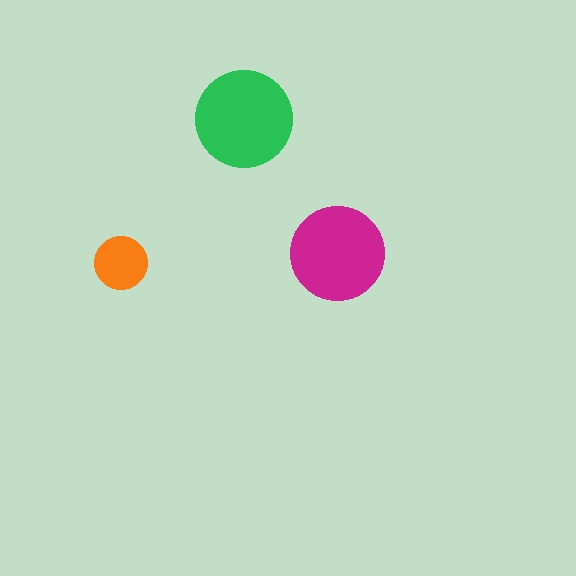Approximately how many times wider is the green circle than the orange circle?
About 2 times wider.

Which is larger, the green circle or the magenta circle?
The green one.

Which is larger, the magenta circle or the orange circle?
The magenta one.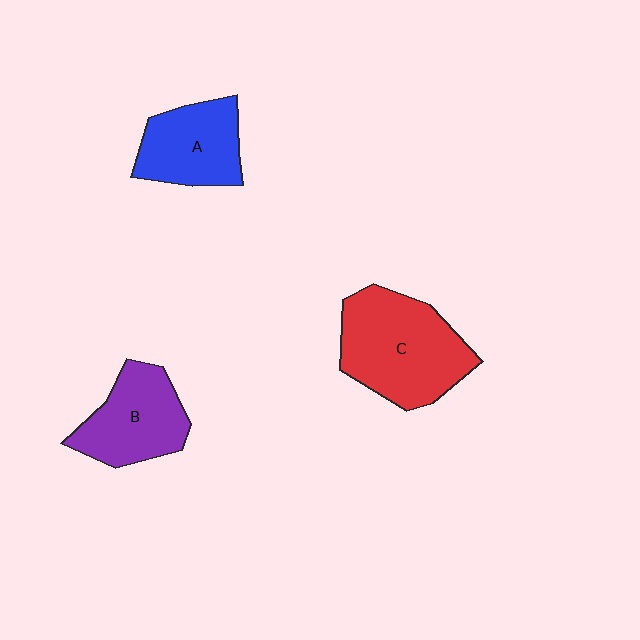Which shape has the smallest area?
Shape A (blue).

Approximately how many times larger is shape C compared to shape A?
Approximately 1.5 times.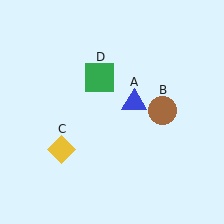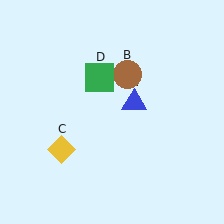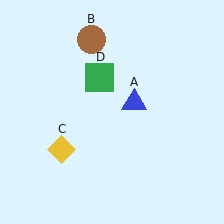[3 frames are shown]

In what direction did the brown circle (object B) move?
The brown circle (object B) moved up and to the left.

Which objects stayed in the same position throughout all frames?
Blue triangle (object A) and yellow diamond (object C) and green square (object D) remained stationary.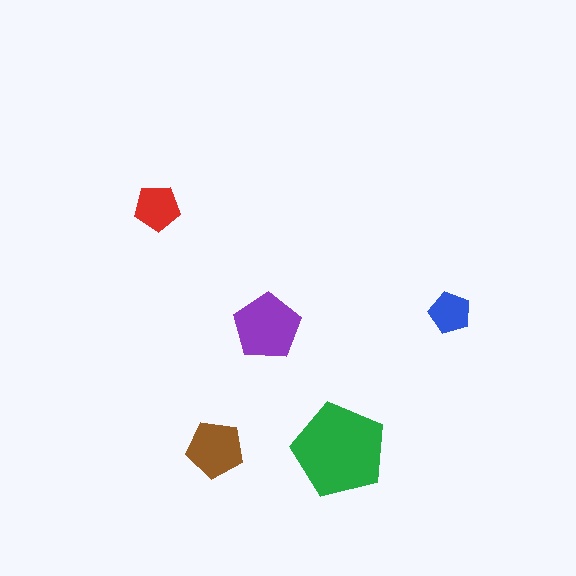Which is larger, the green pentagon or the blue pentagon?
The green one.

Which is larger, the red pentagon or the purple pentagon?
The purple one.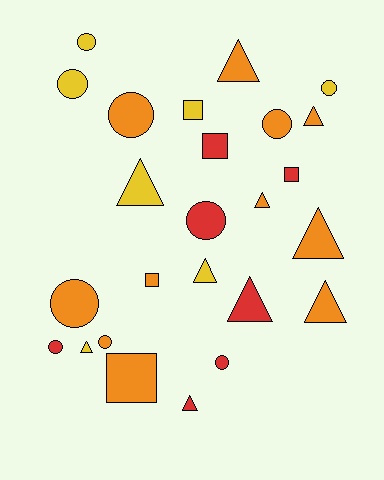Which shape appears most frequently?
Triangle, with 10 objects.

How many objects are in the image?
There are 25 objects.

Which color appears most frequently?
Orange, with 11 objects.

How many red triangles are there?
There are 2 red triangles.